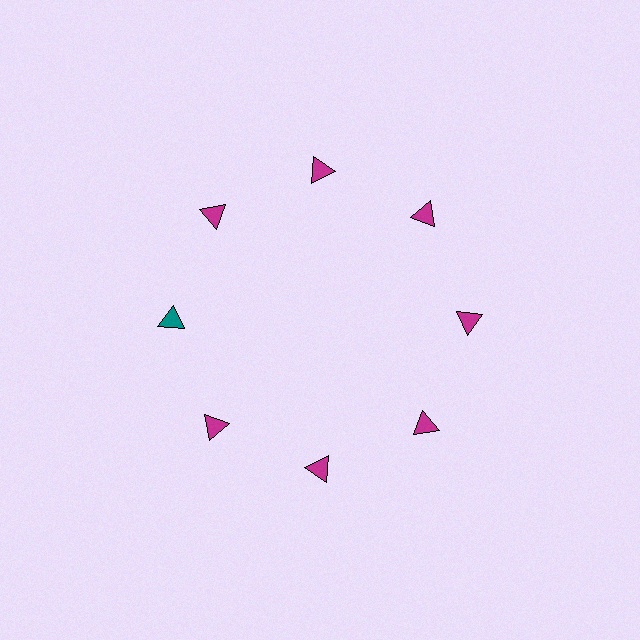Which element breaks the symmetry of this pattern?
The teal triangle at roughly the 9 o'clock position breaks the symmetry. All other shapes are magenta triangles.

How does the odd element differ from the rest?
It has a different color: teal instead of magenta.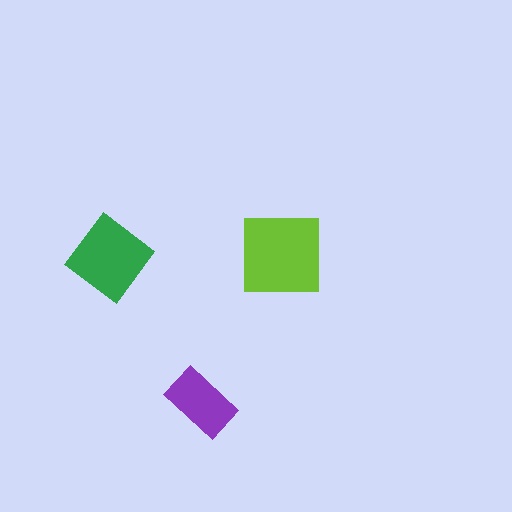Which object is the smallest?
The purple rectangle.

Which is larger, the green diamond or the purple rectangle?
The green diamond.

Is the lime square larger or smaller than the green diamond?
Larger.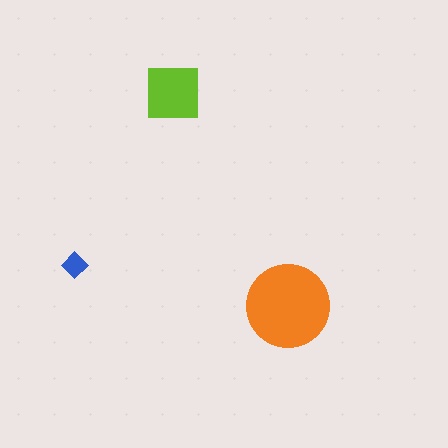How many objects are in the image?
There are 3 objects in the image.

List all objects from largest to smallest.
The orange circle, the lime square, the blue diamond.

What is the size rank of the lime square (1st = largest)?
2nd.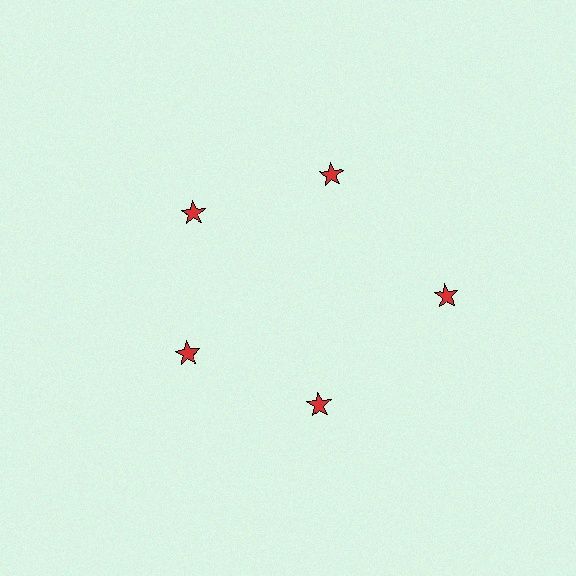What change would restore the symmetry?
The symmetry would be restored by moving it inward, back onto the ring so that all 5 stars sit at equal angles and equal distance from the center.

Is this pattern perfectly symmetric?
No. The 5 red stars are arranged in a ring, but one element near the 3 o'clock position is pushed outward from the center, breaking the 5-fold rotational symmetry.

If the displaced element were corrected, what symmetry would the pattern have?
It would have 5-fold rotational symmetry — the pattern would map onto itself every 72 degrees.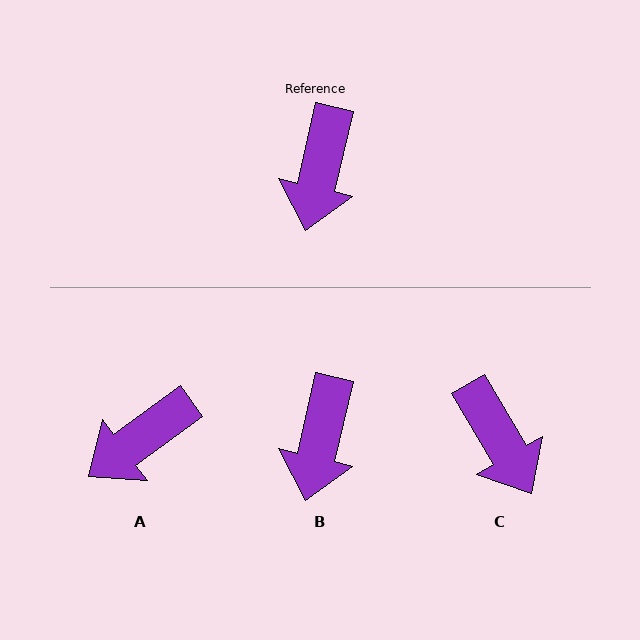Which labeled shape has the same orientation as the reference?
B.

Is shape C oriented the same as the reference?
No, it is off by about 43 degrees.